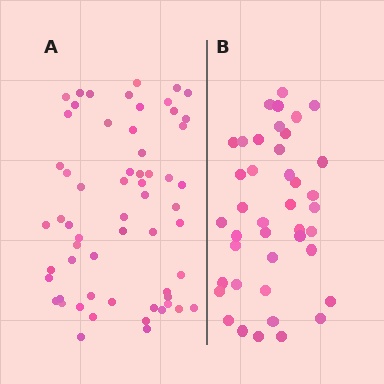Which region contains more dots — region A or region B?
Region A (the left region) has more dots.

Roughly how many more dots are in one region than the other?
Region A has approximately 20 more dots than region B.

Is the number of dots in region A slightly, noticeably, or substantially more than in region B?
Region A has substantially more. The ratio is roughly 1.5 to 1.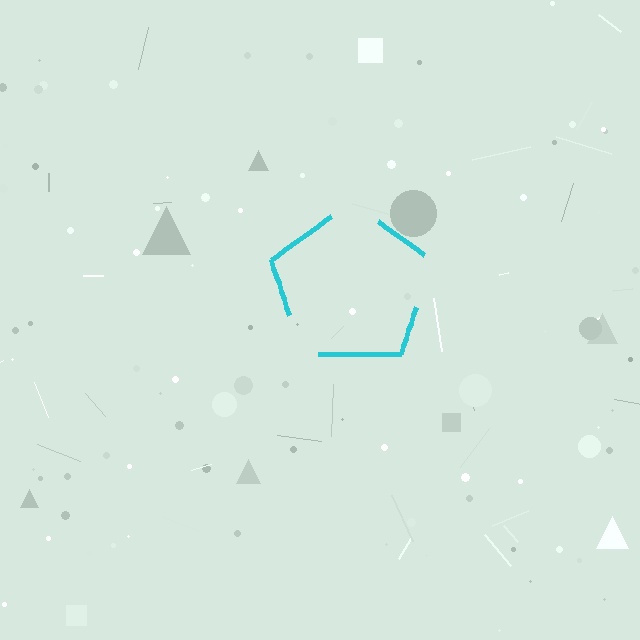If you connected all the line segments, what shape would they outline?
They would outline a pentagon.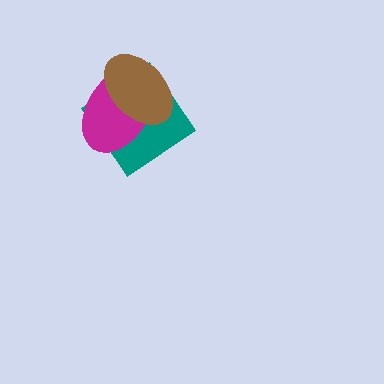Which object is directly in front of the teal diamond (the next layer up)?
The magenta ellipse is directly in front of the teal diamond.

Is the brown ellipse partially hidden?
No, no other shape covers it.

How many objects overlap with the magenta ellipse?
2 objects overlap with the magenta ellipse.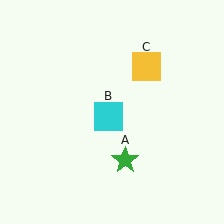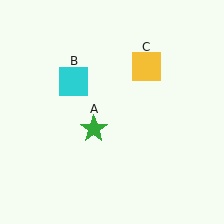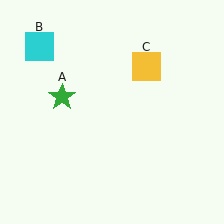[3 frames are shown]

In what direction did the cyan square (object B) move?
The cyan square (object B) moved up and to the left.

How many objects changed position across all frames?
2 objects changed position: green star (object A), cyan square (object B).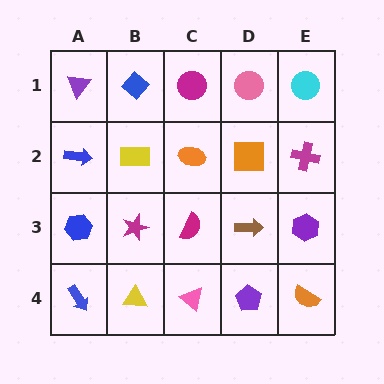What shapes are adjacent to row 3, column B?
A yellow rectangle (row 2, column B), a yellow triangle (row 4, column B), a blue hexagon (row 3, column A), a magenta semicircle (row 3, column C).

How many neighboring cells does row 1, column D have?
3.